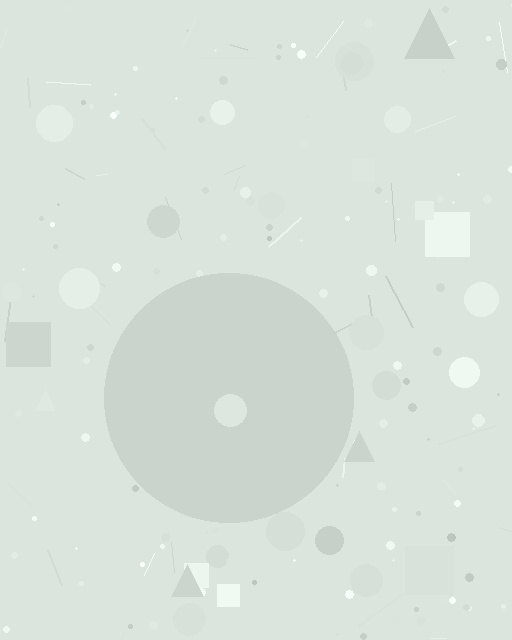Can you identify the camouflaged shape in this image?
The camouflaged shape is a circle.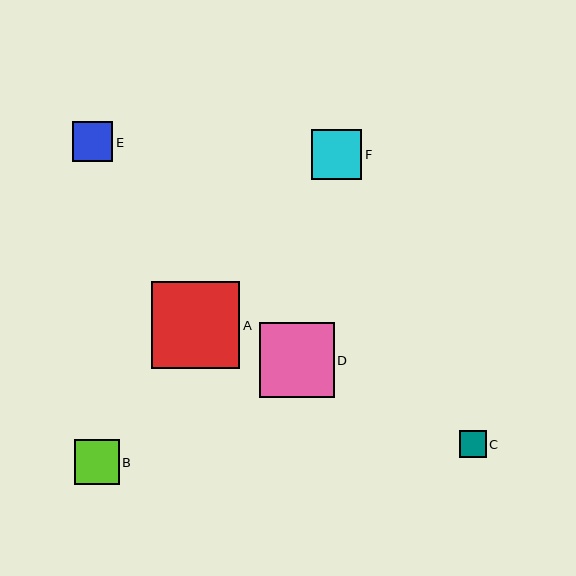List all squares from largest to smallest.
From largest to smallest: A, D, F, B, E, C.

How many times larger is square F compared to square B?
Square F is approximately 1.1 times the size of square B.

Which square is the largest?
Square A is the largest with a size of approximately 88 pixels.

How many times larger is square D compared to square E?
Square D is approximately 1.9 times the size of square E.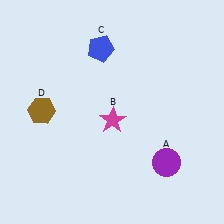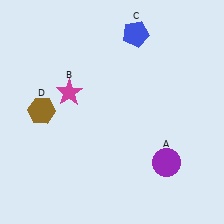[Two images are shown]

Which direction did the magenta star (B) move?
The magenta star (B) moved left.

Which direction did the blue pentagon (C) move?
The blue pentagon (C) moved right.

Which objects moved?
The objects that moved are: the magenta star (B), the blue pentagon (C).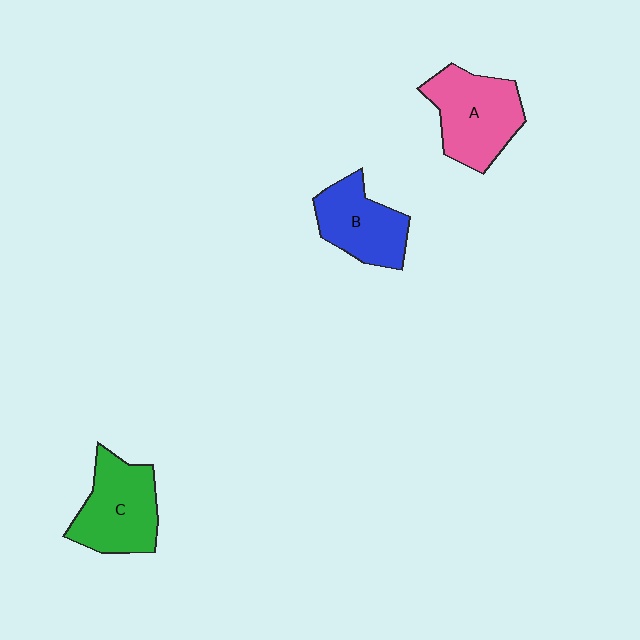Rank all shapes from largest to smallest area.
From largest to smallest: A (pink), C (green), B (blue).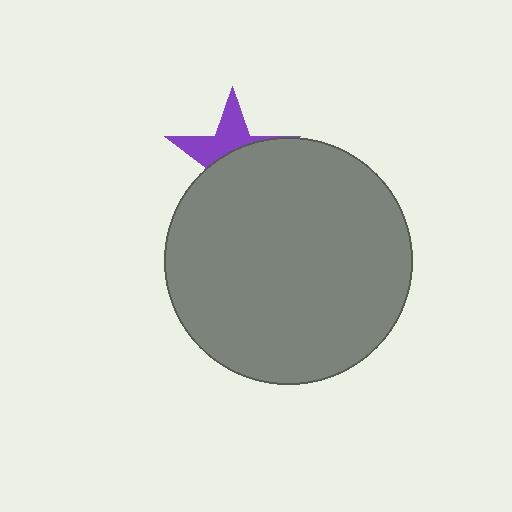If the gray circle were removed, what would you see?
You would see the complete purple star.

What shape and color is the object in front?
The object in front is a gray circle.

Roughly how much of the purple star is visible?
A small part of it is visible (roughly 41%).